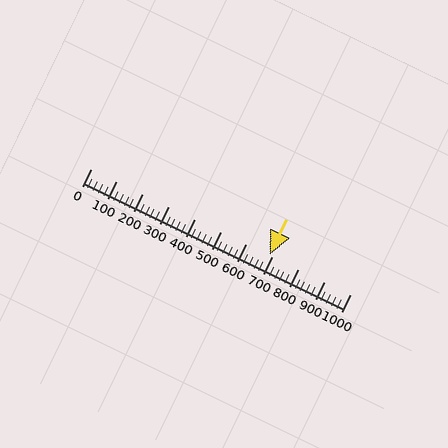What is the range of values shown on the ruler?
The ruler shows values from 0 to 1000.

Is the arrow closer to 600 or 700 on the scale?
The arrow is closer to 700.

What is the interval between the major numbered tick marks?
The major tick marks are spaced 100 units apart.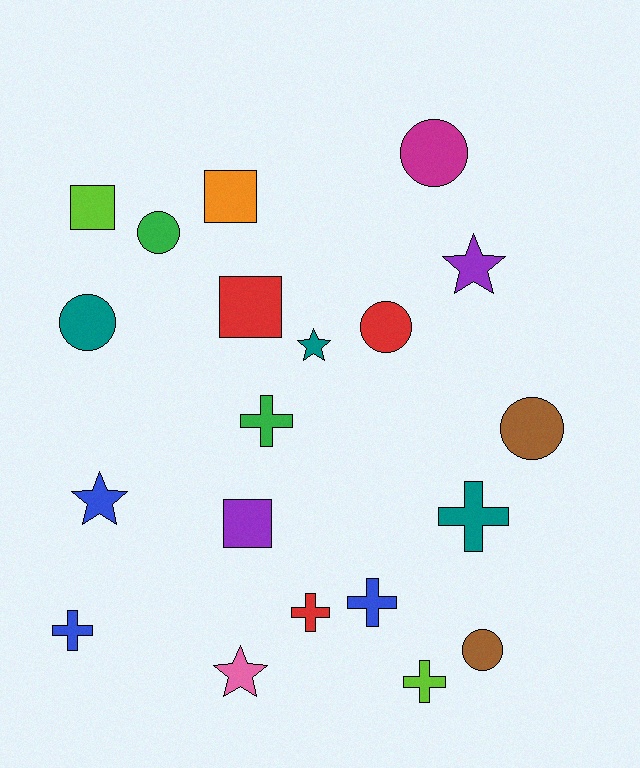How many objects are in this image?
There are 20 objects.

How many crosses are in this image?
There are 6 crosses.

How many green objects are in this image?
There are 2 green objects.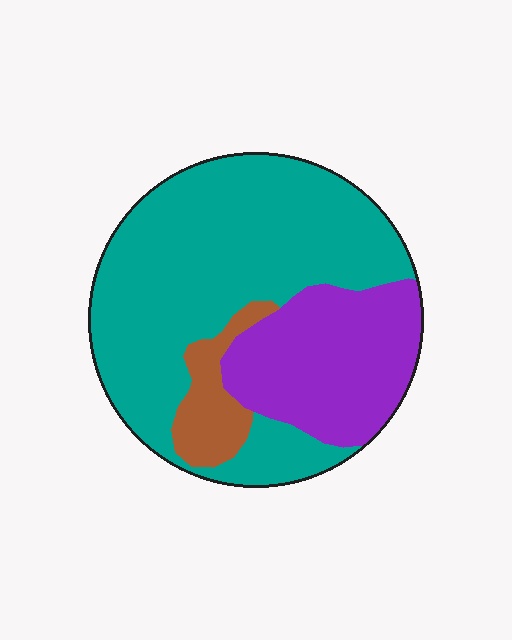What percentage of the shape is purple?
Purple covers 28% of the shape.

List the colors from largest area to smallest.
From largest to smallest: teal, purple, brown.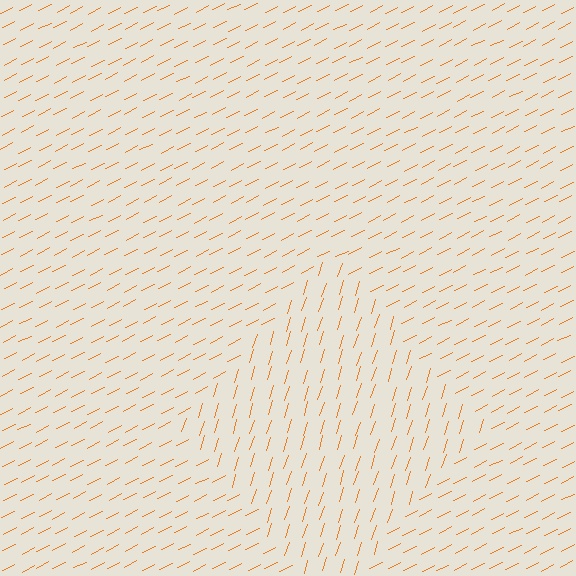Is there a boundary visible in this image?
Yes, there is a texture boundary formed by a change in line orientation.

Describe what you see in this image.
The image is filled with small orange line segments. A diamond region in the image has lines oriented differently from the surrounding lines, creating a visible texture boundary.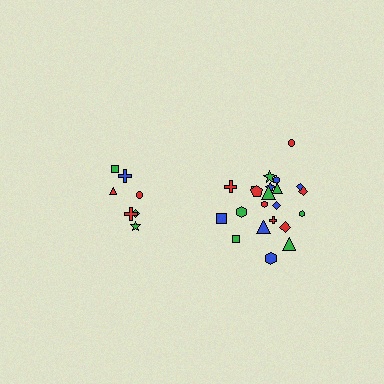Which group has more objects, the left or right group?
The right group.